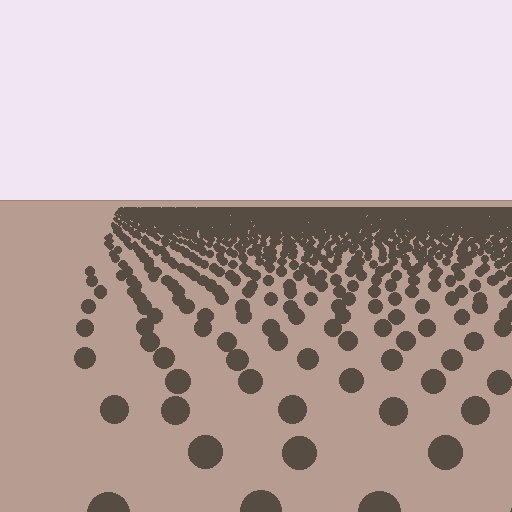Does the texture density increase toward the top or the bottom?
Density increases toward the top.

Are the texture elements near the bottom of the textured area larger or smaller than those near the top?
Larger. Near the bottom, elements are closer to the viewer and appear at a bigger on-screen size.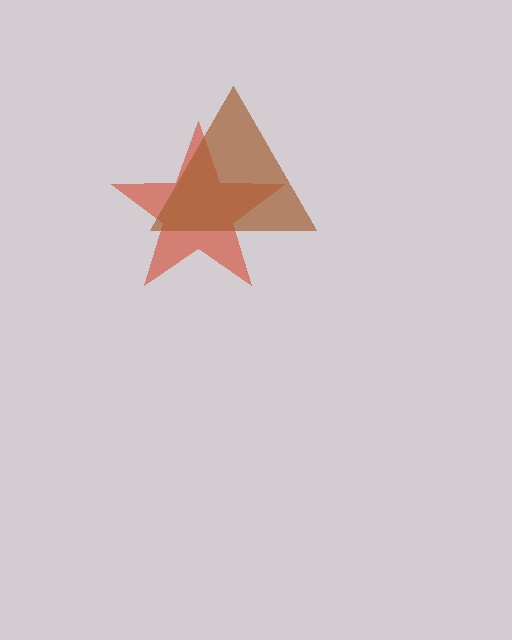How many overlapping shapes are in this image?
There are 2 overlapping shapes in the image.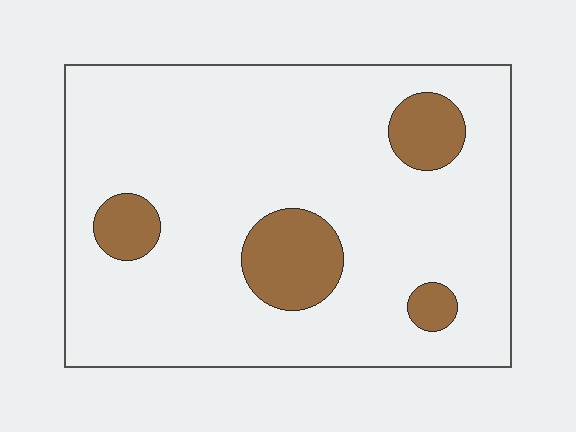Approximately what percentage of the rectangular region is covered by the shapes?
Approximately 15%.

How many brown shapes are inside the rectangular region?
4.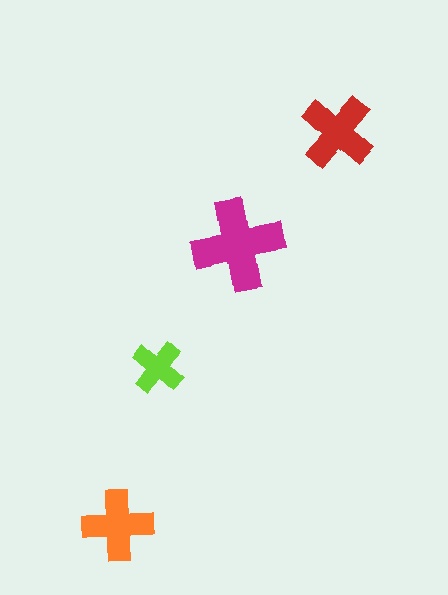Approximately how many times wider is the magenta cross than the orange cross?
About 1.5 times wider.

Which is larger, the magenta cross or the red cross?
The magenta one.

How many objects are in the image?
There are 4 objects in the image.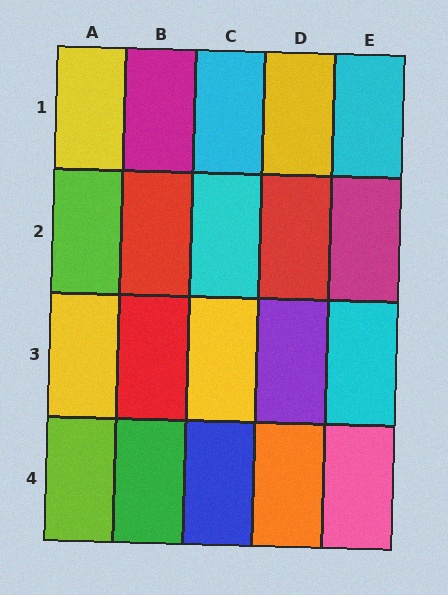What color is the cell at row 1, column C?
Cyan.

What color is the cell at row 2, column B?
Red.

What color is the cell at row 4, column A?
Lime.